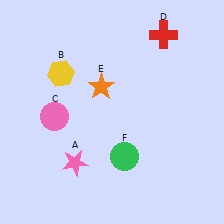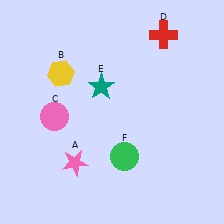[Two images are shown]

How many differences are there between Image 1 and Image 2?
There is 1 difference between the two images.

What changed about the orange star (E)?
In Image 1, E is orange. In Image 2, it changed to teal.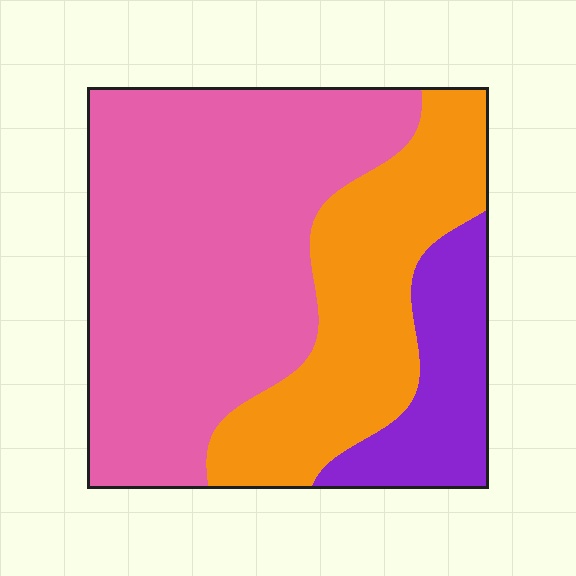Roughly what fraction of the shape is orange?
Orange covers 29% of the shape.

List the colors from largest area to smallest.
From largest to smallest: pink, orange, purple.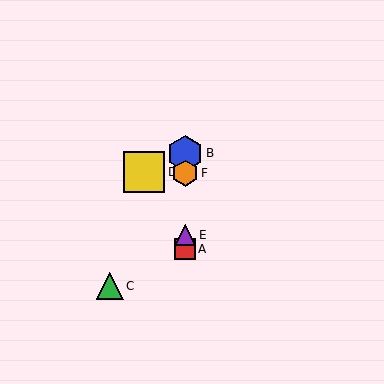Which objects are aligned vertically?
Objects A, B, E, F are aligned vertically.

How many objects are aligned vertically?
4 objects (A, B, E, F) are aligned vertically.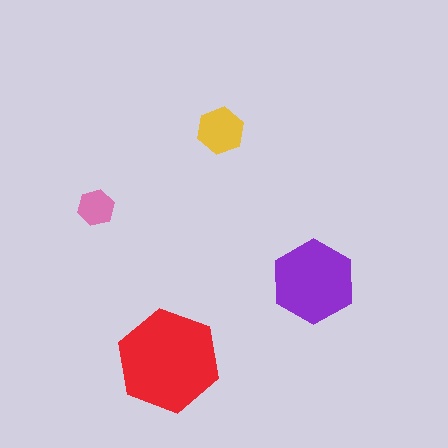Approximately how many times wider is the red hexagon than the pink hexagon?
About 3 times wider.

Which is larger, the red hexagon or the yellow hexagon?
The red one.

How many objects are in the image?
There are 4 objects in the image.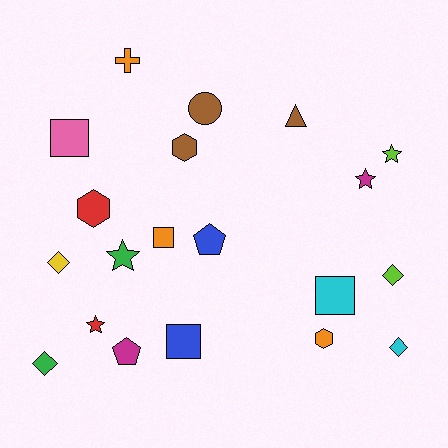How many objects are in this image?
There are 20 objects.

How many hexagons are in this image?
There are 3 hexagons.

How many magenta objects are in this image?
There are 2 magenta objects.